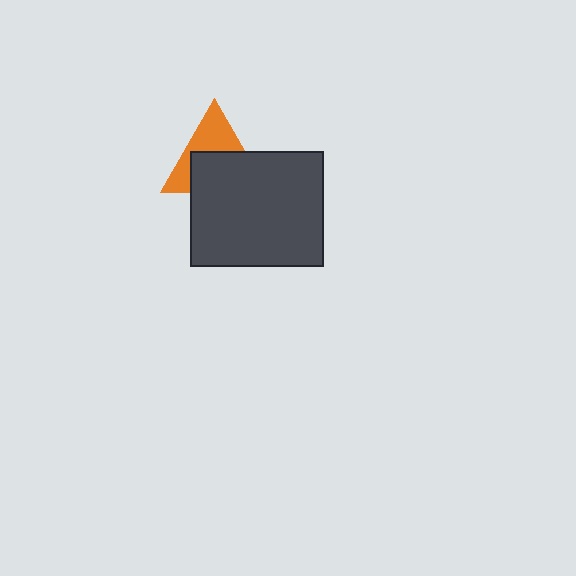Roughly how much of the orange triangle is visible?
About half of it is visible (roughly 46%).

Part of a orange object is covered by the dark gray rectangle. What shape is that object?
It is a triangle.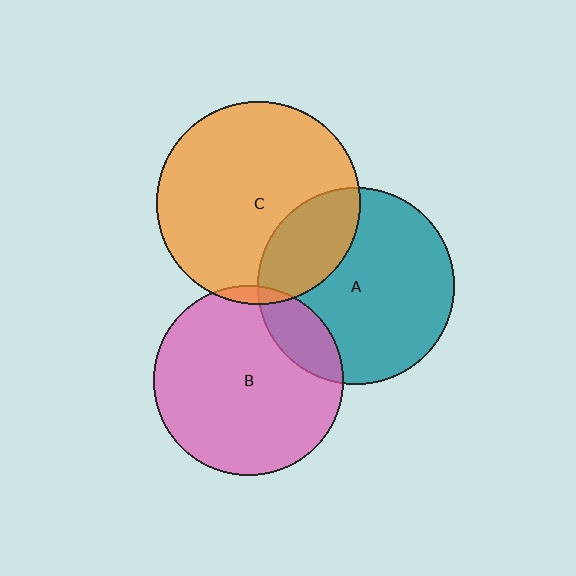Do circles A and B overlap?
Yes.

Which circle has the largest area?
Circle C (orange).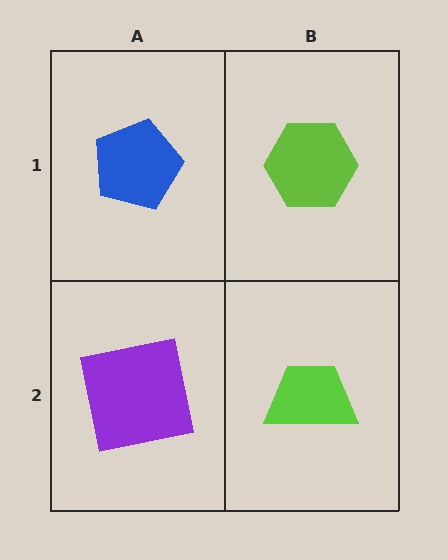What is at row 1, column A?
A blue pentagon.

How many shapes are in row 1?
2 shapes.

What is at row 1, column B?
A lime hexagon.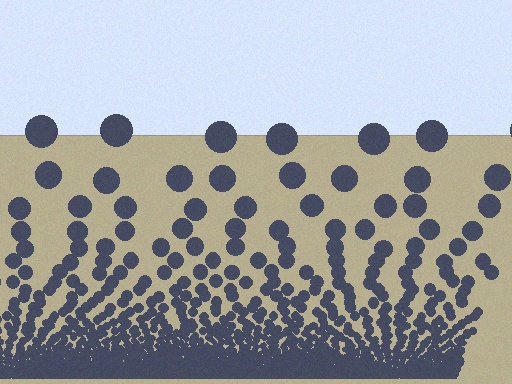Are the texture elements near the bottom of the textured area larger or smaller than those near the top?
Smaller. The gradient is inverted — elements near the bottom are smaller and denser.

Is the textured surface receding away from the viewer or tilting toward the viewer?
The surface appears to tilt toward the viewer. Texture elements get larger and sparser toward the top.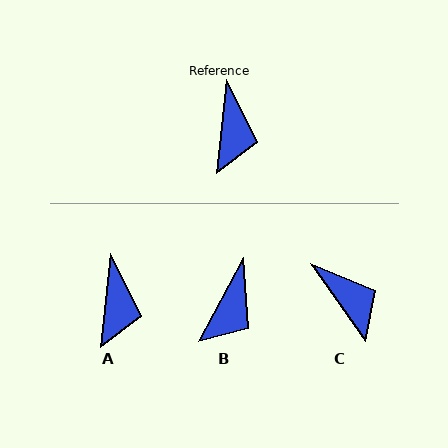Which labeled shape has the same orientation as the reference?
A.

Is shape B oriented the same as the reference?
No, it is off by about 22 degrees.